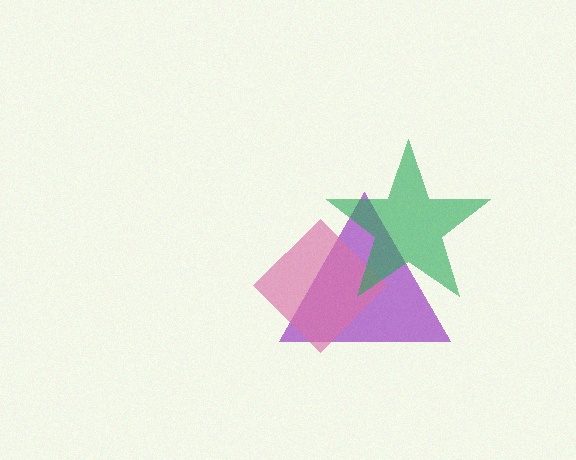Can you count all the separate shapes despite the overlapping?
Yes, there are 3 separate shapes.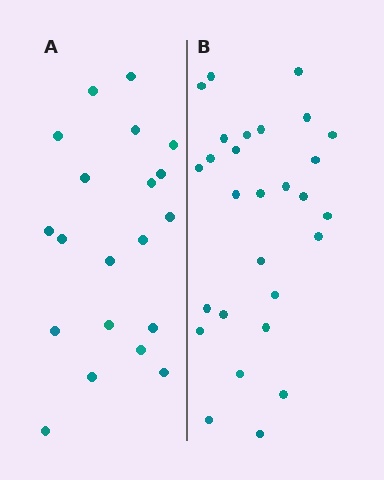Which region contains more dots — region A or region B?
Region B (the right region) has more dots.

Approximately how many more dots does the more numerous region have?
Region B has roughly 8 or so more dots than region A.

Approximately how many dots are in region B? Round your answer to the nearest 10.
About 30 dots. (The exact count is 28, which rounds to 30.)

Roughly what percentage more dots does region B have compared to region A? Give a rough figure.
About 40% more.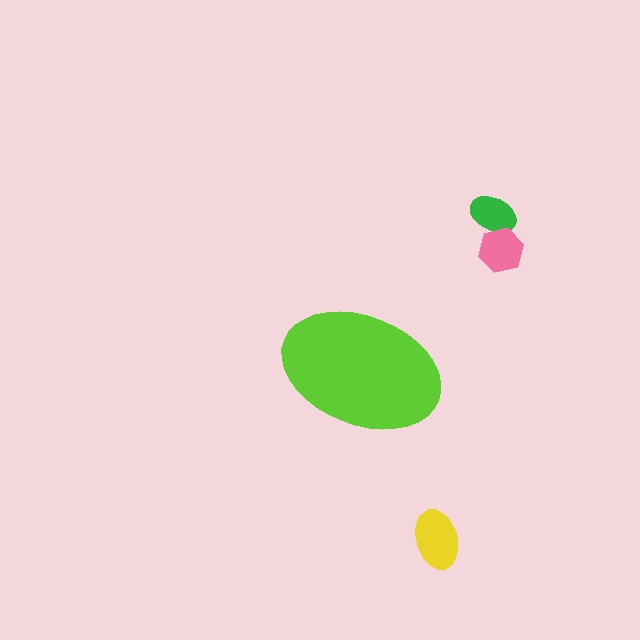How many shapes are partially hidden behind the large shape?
0 shapes are partially hidden.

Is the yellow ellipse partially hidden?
No, the yellow ellipse is fully visible.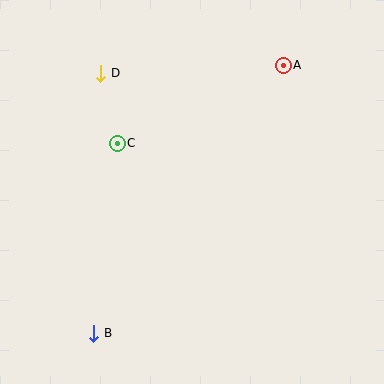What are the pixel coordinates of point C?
Point C is at (117, 143).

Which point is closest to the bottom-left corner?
Point B is closest to the bottom-left corner.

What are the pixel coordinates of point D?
Point D is at (101, 73).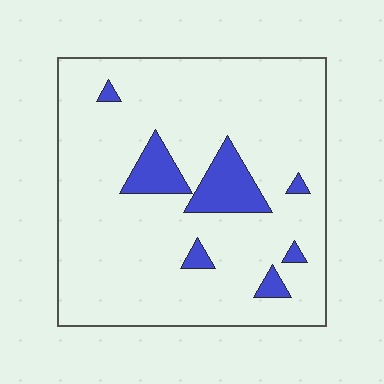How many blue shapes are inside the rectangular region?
7.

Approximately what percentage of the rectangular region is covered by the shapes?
Approximately 10%.